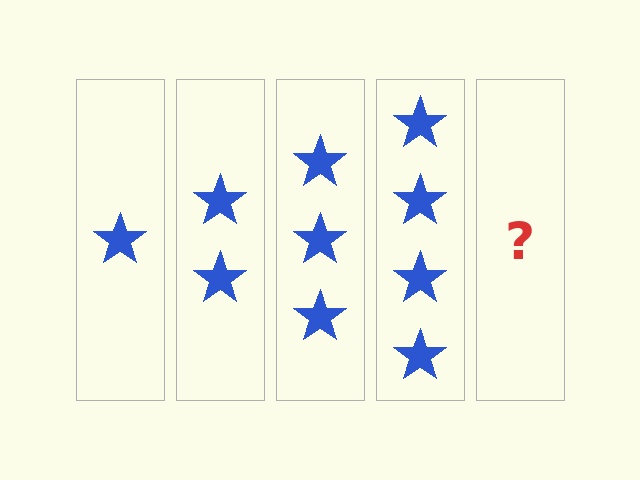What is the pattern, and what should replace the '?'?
The pattern is that each step adds one more star. The '?' should be 5 stars.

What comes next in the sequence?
The next element should be 5 stars.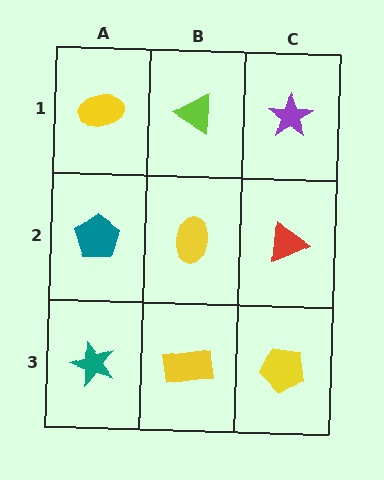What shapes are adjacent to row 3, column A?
A teal pentagon (row 2, column A), a yellow rectangle (row 3, column B).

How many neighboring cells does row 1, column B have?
3.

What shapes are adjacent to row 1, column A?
A teal pentagon (row 2, column A), a lime triangle (row 1, column B).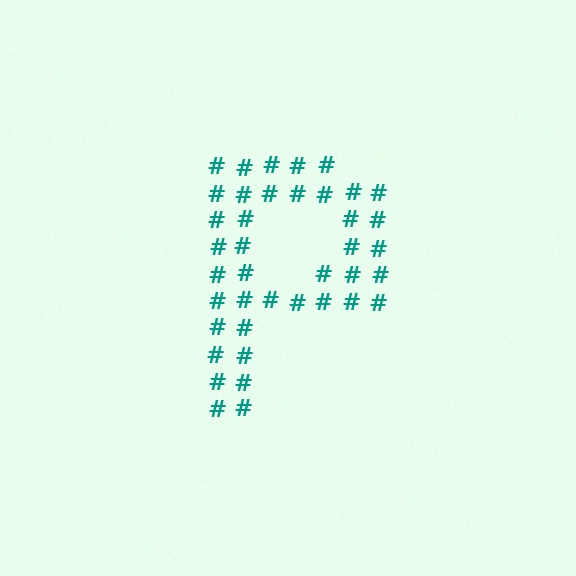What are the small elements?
The small elements are hash symbols.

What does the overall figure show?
The overall figure shows the letter P.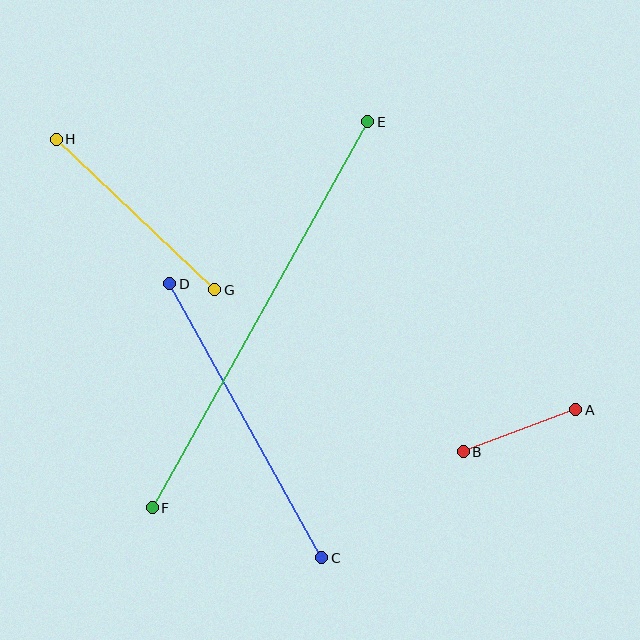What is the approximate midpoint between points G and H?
The midpoint is at approximately (135, 214) pixels.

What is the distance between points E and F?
The distance is approximately 442 pixels.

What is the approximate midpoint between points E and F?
The midpoint is at approximately (260, 315) pixels.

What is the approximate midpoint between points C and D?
The midpoint is at approximately (246, 421) pixels.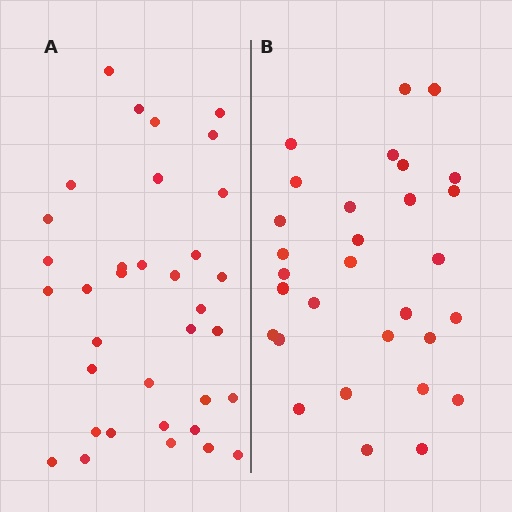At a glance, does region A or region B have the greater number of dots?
Region A (the left region) has more dots.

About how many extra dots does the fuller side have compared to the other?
Region A has about 5 more dots than region B.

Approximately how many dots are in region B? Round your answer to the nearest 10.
About 30 dots.